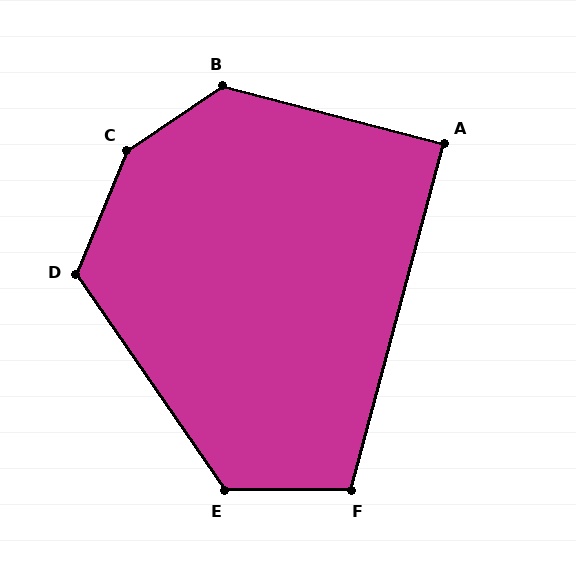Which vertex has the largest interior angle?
C, at approximately 146 degrees.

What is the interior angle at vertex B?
Approximately 132 degrees (obtuse).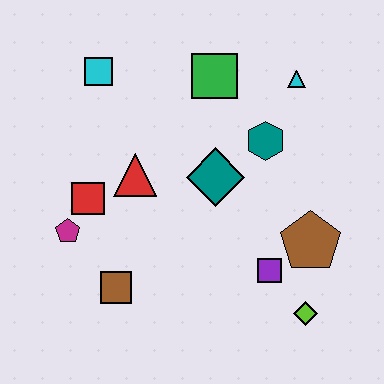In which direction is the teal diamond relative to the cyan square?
The teal diamond is to the right of the cyan square.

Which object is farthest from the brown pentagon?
The cyan square is farthest from the brown pentagon.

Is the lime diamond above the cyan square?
No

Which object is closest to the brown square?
The magenta pentagon is closest to the brown square.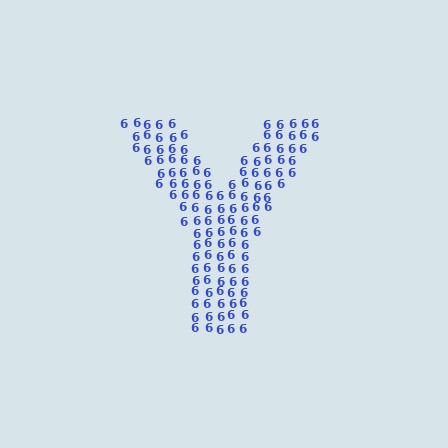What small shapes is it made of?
It is made of small digit 6's.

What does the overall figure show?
The overall figure shows the letter Y.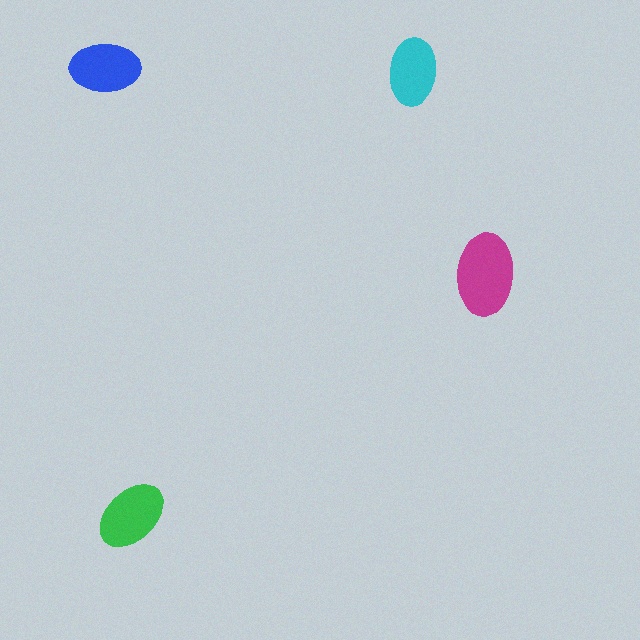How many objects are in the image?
There are 4 objects in the image.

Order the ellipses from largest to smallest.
the magenta one, the green one, the blue one, the cyan one.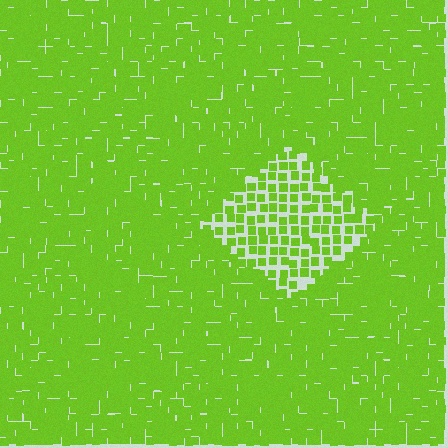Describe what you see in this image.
The image contains small lime elements arranged at two different densities. A diamond-shaped region is visible where the elements are less densely packed than the surrounding area.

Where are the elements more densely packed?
The elements are more densely packed outside the diamond boundary.